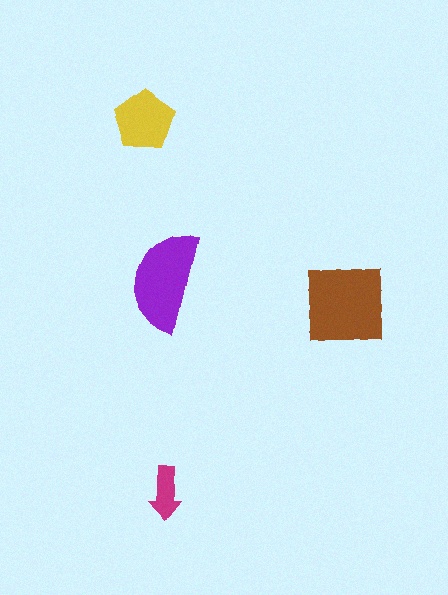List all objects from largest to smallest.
The brown square, the purple semicircle, the yellow pentagon, the magenta arrow.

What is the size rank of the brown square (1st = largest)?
1st.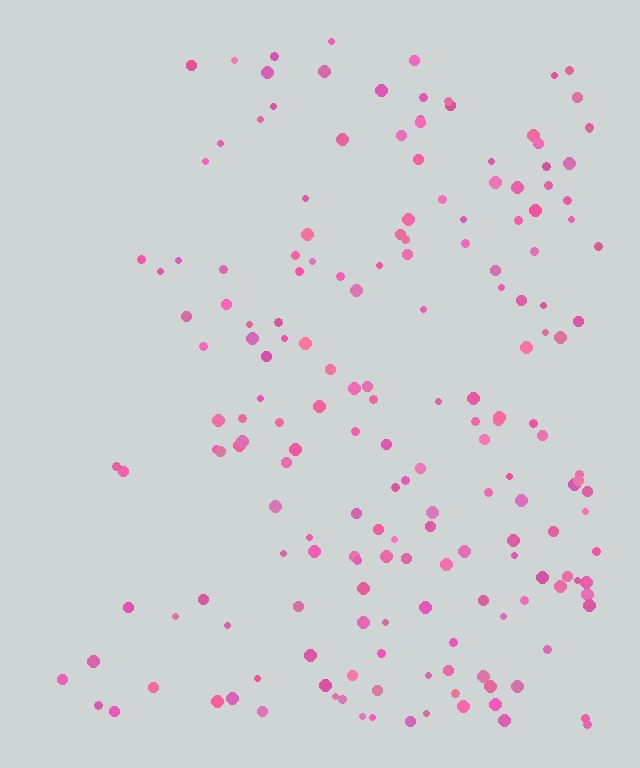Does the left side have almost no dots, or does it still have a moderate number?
Still a moderate number, just noticeably fewer than the right.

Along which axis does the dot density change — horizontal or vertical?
Horizontal.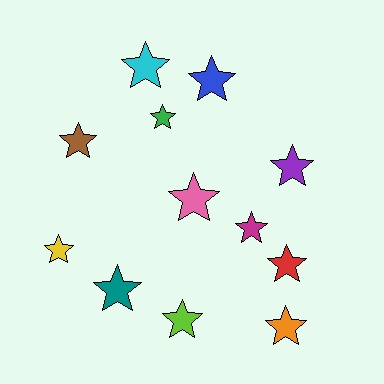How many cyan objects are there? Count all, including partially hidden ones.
There is 1 cyan object.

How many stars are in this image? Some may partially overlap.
There are 12 stars.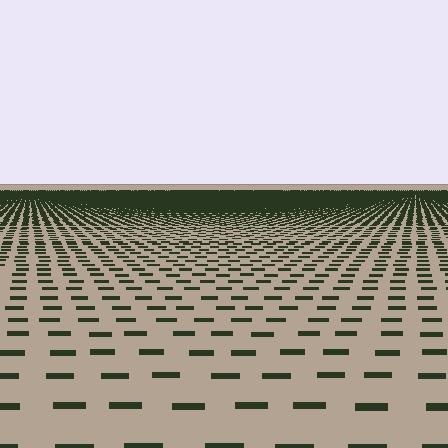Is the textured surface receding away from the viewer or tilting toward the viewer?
The surface is receding away from the viewer. Texture elements get smaller and denser toward the top.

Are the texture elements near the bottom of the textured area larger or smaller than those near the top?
Larger. Near the bottom, elements are closer to the viewer and appear at a bigger on-screen size.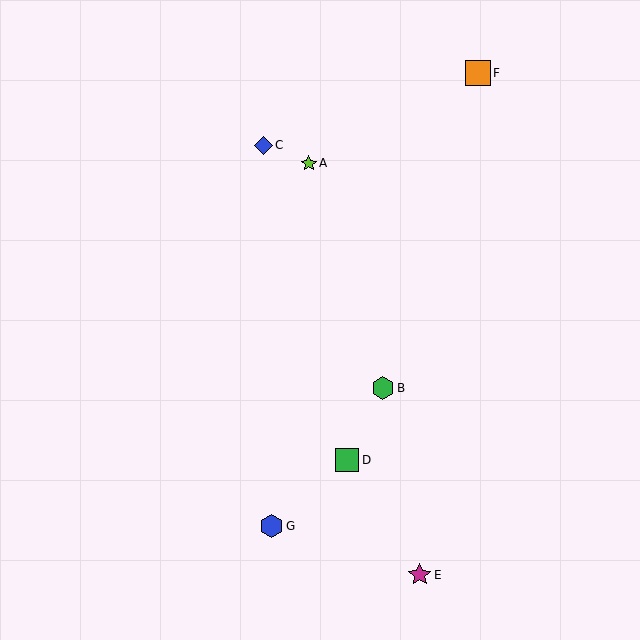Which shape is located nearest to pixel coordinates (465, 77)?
The orange square (labeled F) at (478, 73) is nearest to that location.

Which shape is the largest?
The orange square (labeled F) is the largest.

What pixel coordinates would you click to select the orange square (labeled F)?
Click at (478, 73) to select the orange square F.